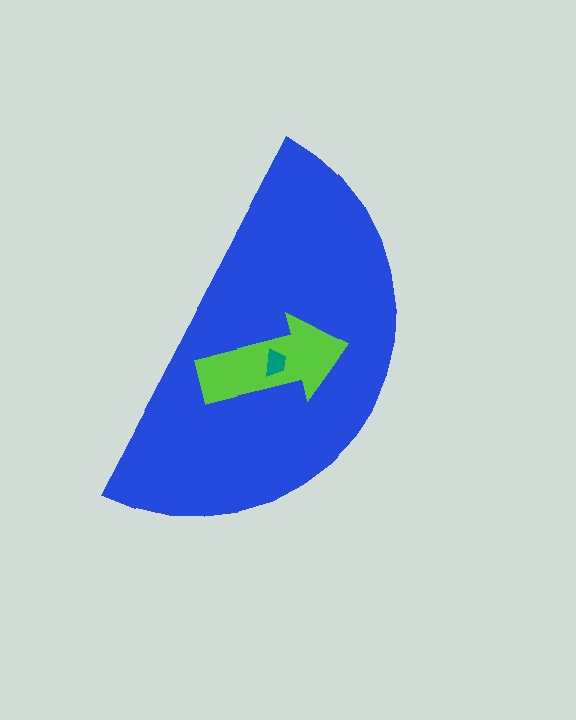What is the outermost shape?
The blue semicircle.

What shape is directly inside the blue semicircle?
The lime arrow.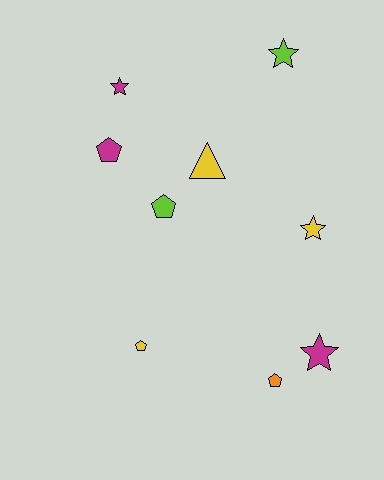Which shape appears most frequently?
Pentagon, with 4 objects.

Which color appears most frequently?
Magenta, with 3 objects.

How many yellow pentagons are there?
There is 1 yellow pentagon.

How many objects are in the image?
There are 9 objects.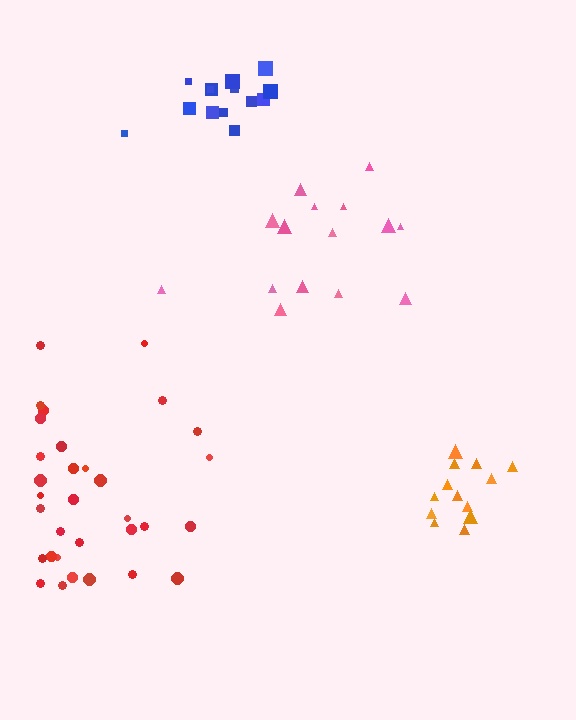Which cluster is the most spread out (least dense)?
Pink.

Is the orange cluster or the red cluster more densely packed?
Orange.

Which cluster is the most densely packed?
Blue.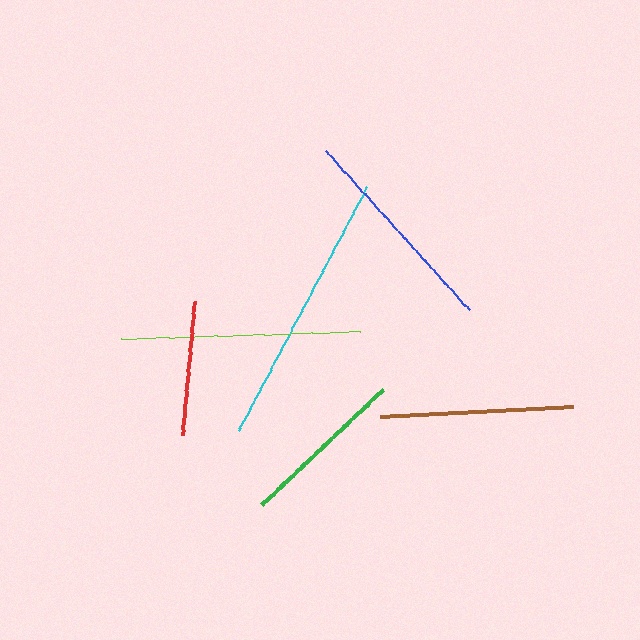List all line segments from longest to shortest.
From longest to shortest: cyan, lime, blue, brown, green, red.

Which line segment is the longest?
The cyan line is the longest at approximately 276 pixels.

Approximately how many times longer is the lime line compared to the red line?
The lime line is approximately 1.8 times the length of the red line.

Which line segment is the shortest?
The red line is the shortest at approximately 135 pixels.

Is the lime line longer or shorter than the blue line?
The lime line is longer than the blue line.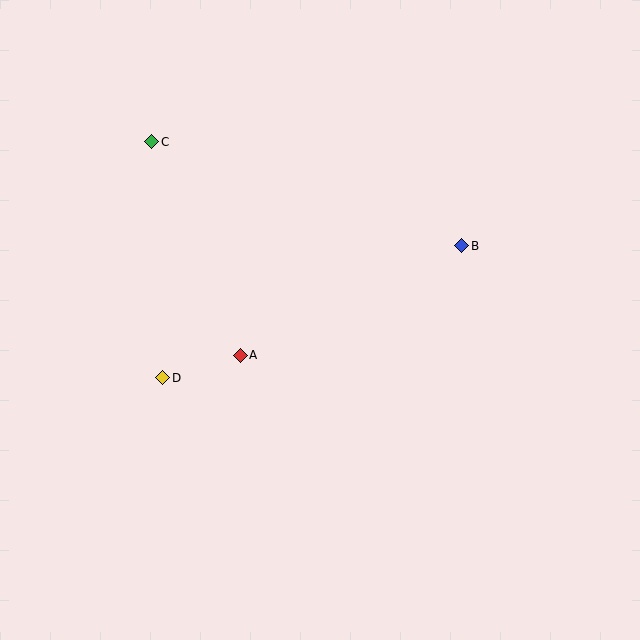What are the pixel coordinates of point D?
Point D is at (163, 378).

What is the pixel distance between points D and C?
The distance between D and C is 236 pixels.